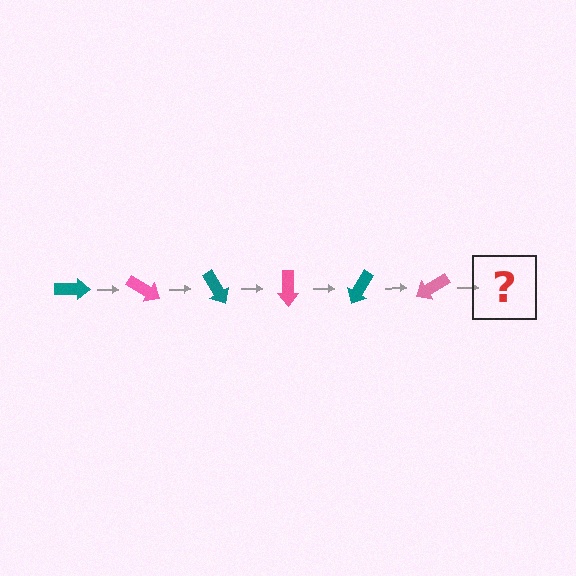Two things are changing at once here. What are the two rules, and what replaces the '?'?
The two rules are that it rotates 30 degrees each step and the color cycles through teal and pink. The '?' should be a teal arrow, rotated 180 degrees from the start.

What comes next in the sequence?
The next element should be a teal arrow, rotated 180 degrees from the start.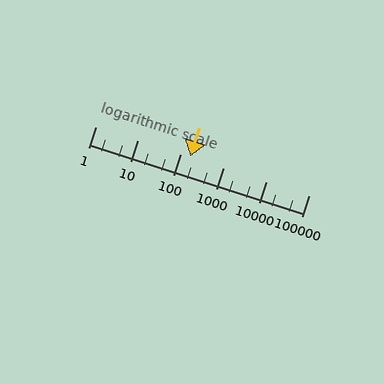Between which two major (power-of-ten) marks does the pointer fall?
The pointer is between 100 and 1000.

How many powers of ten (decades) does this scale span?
The scale spans 5 decades, from 1 to 100000.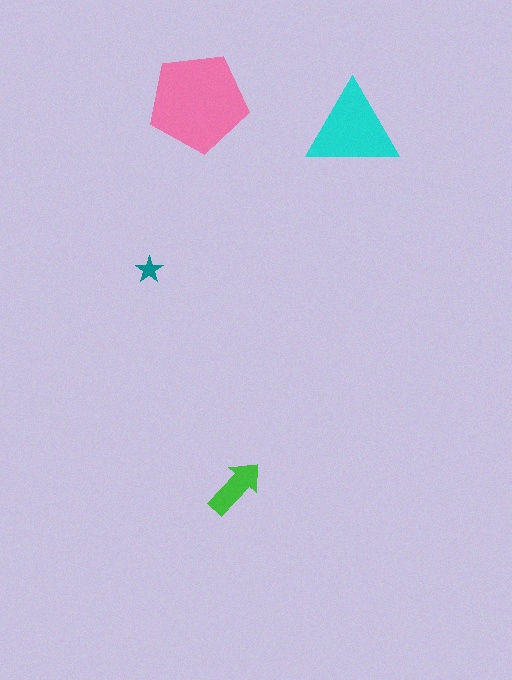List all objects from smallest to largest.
The teal star, the green arrow, the cyan triangle, the pink pentagon.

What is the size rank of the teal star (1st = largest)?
4th.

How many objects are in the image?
There are 4 objects in the image.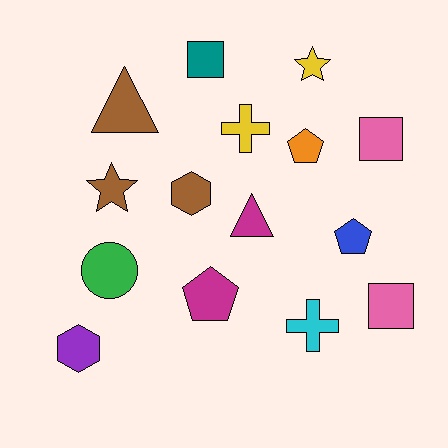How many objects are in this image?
There are 15 objects.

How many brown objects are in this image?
There are 3 brown objects.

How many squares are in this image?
There are 3 squares.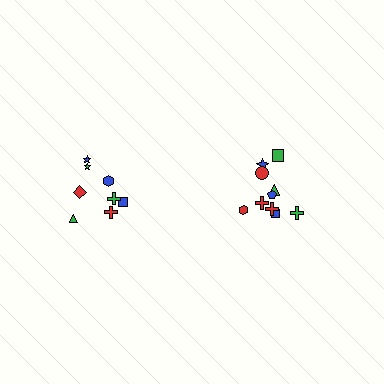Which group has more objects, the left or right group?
The right group.